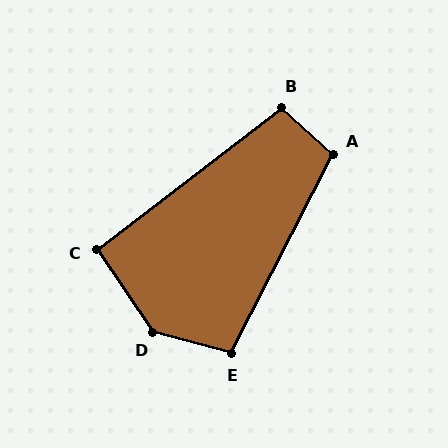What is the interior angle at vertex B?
Approximately 101 degrees (obtuse).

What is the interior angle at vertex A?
Approximately 105 degrees (obtuse).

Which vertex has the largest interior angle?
D, at approximately 139 degrees.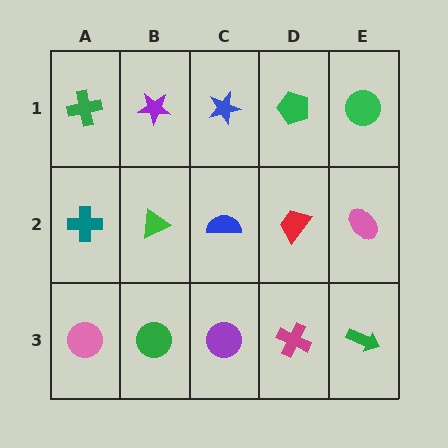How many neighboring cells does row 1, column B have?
3.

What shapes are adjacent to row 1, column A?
A teal cross (row 2, column A), a purple star (row 1, column B).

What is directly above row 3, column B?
A green triangle.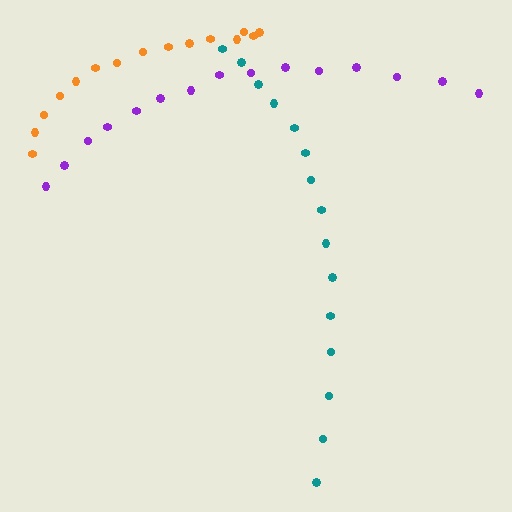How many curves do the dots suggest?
There are 3 distinct paths.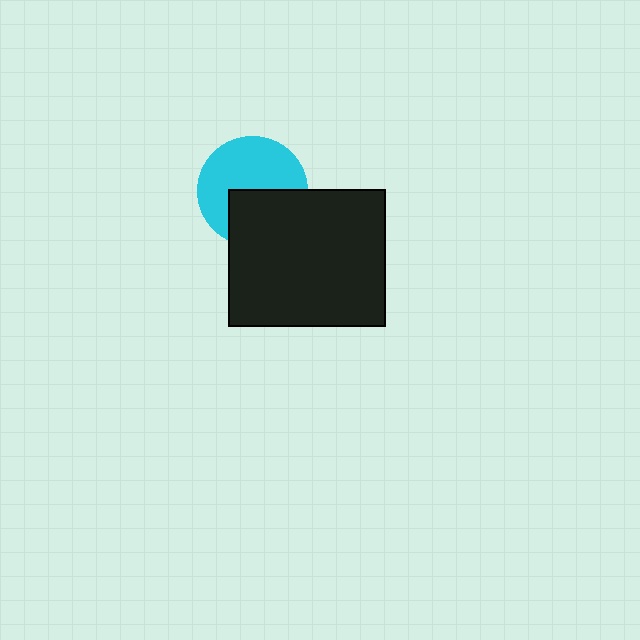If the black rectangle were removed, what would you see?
You would see the complete cyan circle.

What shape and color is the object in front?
The object in front is a black rectangle.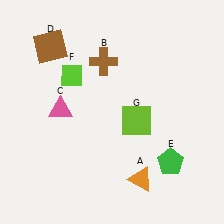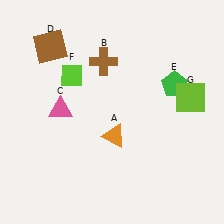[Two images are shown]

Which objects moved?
The objects that moved are: the orange triangle (A), the green pentagon (E), the lime square (G).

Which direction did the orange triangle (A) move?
The orange triangle (A) moved up.